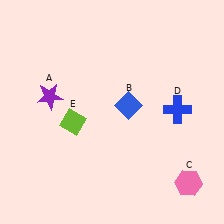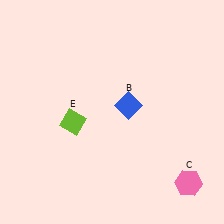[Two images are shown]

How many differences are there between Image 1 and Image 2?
There are 2 differences between the two images.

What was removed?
The blue cross (D), the purple star (A) were removed in Image 2.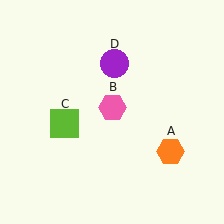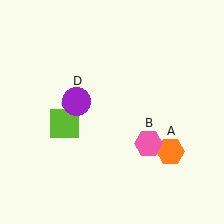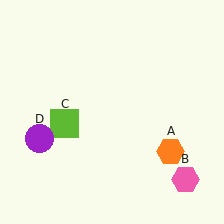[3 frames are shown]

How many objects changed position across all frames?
2 objects changed position: pink hexagon (object B), purple circle (object D).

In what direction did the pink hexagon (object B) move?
The pink hexagon (object B) moved down and to the right.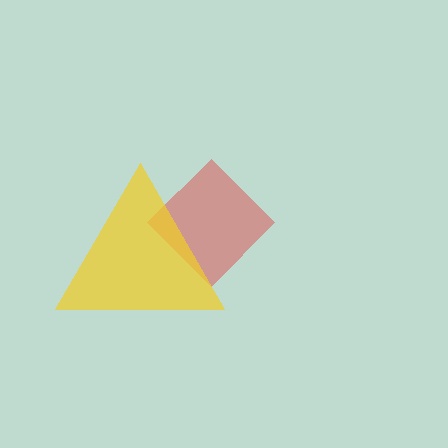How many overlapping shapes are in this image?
There are 2 overlapping shapes in the image.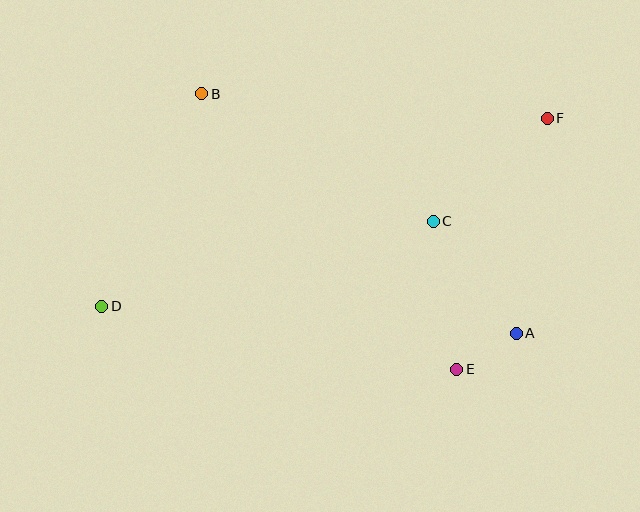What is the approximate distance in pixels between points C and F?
The distance between C and F is approximately 154 pixels.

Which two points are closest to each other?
Points A and E are closest to each other.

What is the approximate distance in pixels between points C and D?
The distance between C and D is approximately 343 pixels.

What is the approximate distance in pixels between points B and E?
The distance between B and E is approximately 375 pixels.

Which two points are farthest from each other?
Points D and F are farthest from each other.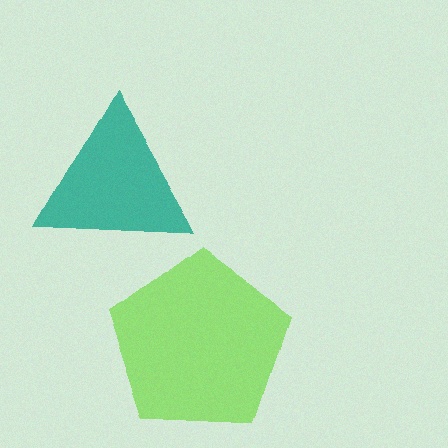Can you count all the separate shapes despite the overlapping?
Yes, there are 2 separate shapes.